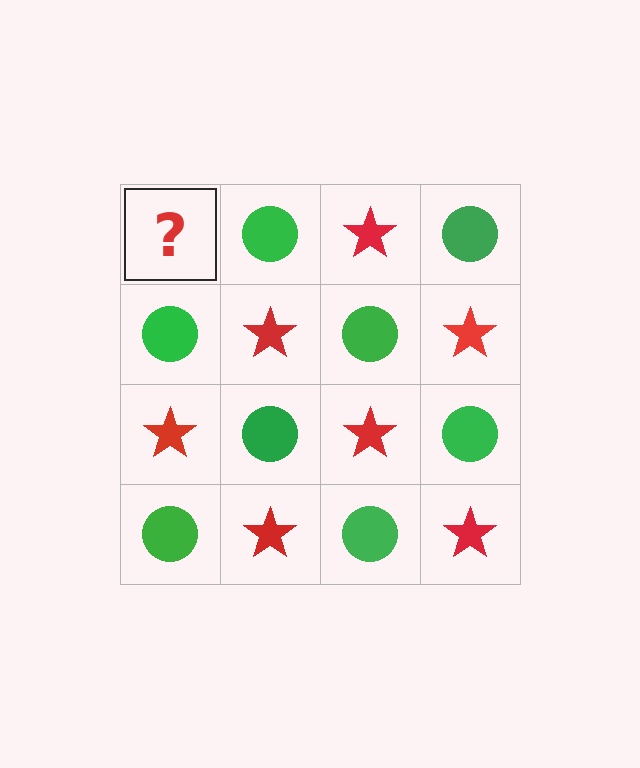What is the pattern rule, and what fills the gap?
The rule is that it alternates red star and green circle in a checkerboard pattern. The gap should be filled with a red star.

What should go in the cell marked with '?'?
The missing cell should contain a red star.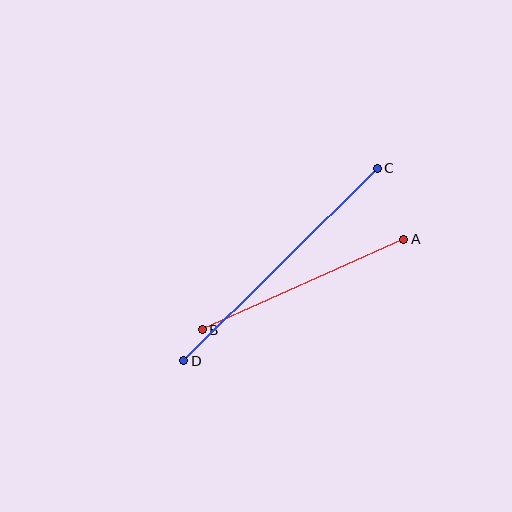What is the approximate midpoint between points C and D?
The midpoint is at approximately (280, 264) pixels.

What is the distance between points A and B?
The distance is approximately 221 pixels.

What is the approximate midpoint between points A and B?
The midpoint is at approximately (303, 284) pixels.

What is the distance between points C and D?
The distance is approximately 273 pixels.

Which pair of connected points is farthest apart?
Points C and D are farthest apart.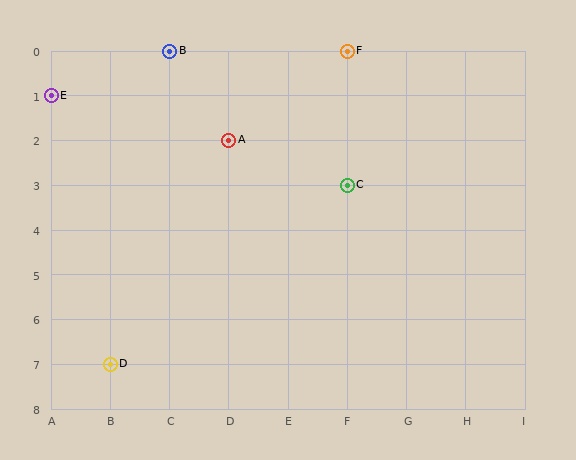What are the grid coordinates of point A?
Point A is at grid coordinates (D, 2).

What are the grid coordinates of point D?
Point D is at grid coordinates (B, 7).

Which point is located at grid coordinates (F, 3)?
Point C is at (F, 3).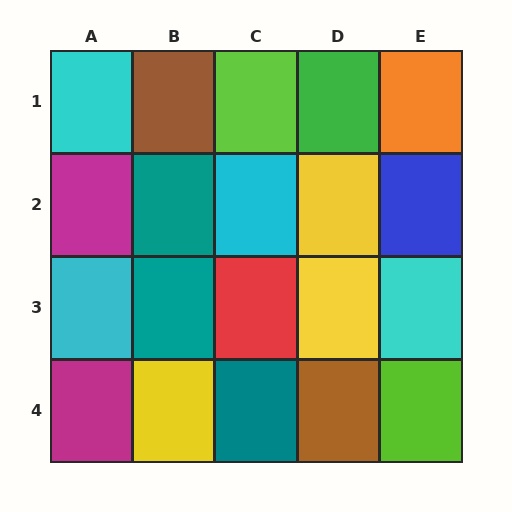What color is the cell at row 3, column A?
Cyan.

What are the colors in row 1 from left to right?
Cyan, brown, lime, green, orange.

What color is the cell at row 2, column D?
Yellow.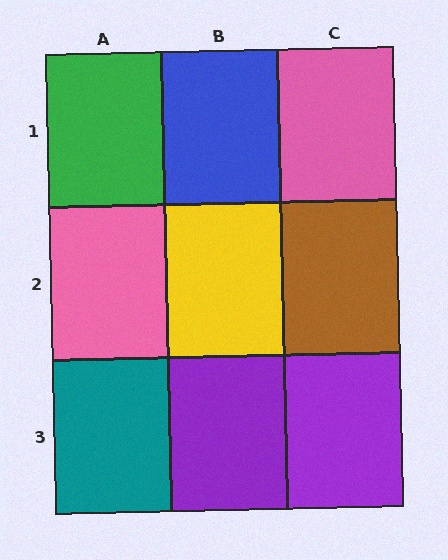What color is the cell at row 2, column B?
Yellow.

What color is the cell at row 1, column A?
Green.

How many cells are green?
1 cell is green.